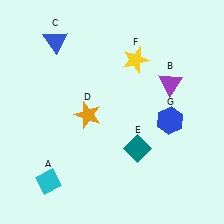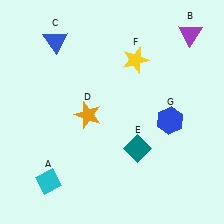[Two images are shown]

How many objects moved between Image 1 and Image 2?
1 object moved between the two images.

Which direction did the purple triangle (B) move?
The purple triangle (B) moved up.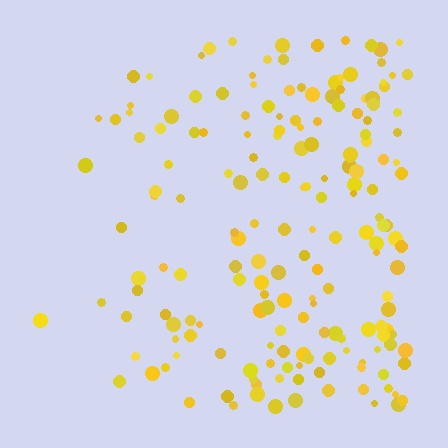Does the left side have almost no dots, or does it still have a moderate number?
Still a moderate number, just noticeably fewer than the right.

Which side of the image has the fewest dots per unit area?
The left.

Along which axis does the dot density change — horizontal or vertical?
Horizontal.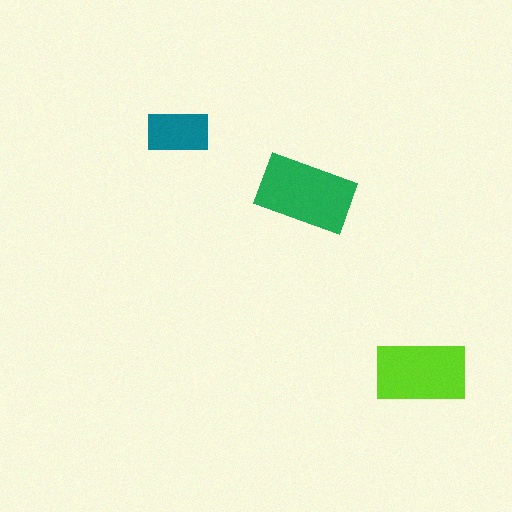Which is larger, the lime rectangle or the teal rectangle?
The lime one.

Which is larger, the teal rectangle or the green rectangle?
The green one.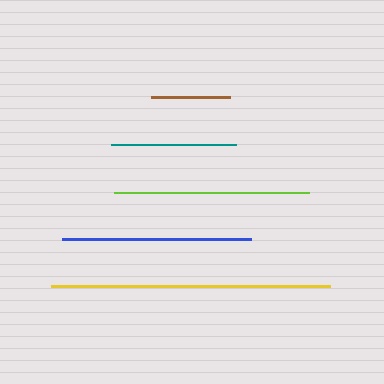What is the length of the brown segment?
The brown segment is approximately 79 pixels long.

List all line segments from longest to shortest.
From longest to shortest: yellow, lime, blue, teal, brown.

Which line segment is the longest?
The yellow line is the longest at approximately 279 pixels.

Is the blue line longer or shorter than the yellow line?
The yellow line is longer than the blue line.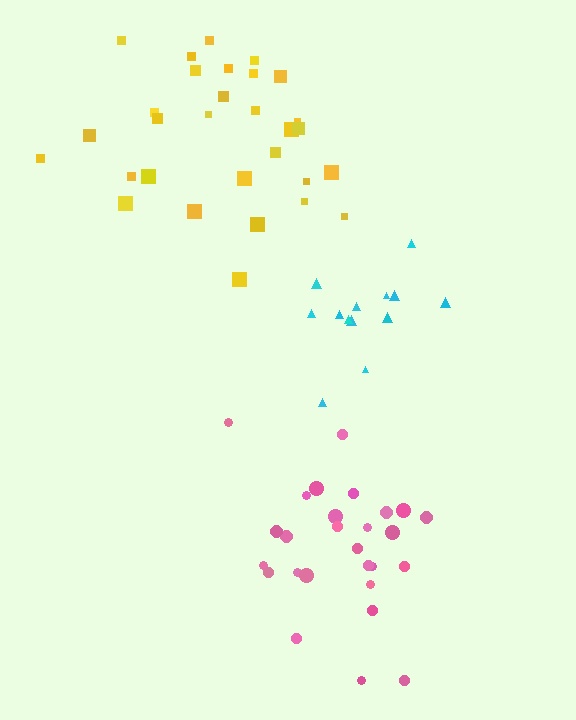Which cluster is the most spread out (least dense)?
Cyan.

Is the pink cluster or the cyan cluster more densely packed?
Pink.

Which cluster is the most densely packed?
Yellow.